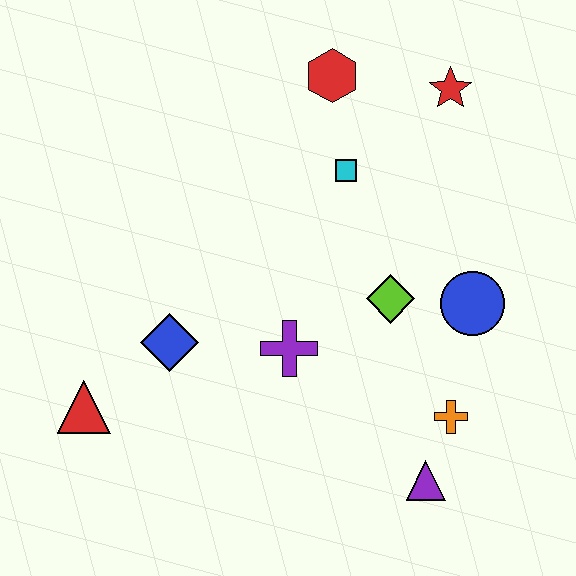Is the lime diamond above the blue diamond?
Yes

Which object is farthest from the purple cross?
The red star is farthest from the purple cross.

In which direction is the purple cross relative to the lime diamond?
The purple cross is to the left of the lime diamond.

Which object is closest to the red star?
The red hexagon is closest to the red star.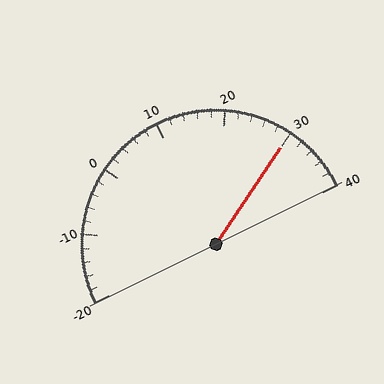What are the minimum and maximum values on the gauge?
The gauge ranges from -20 to 40.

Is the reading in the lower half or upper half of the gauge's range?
The reading is in the upper half of the range (-20 to 40).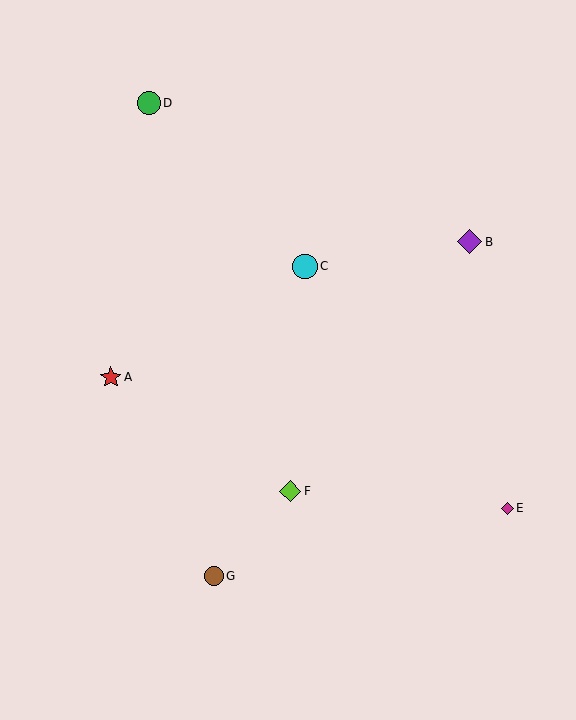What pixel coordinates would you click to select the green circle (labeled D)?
Click at (149, 103) to select the green circle D.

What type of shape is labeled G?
Shape G is a brown circle.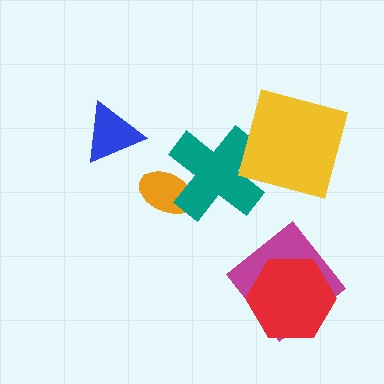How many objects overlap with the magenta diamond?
1 object overlaps with the magenta diamond.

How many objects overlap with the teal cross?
2 objects overlap with the teal cross.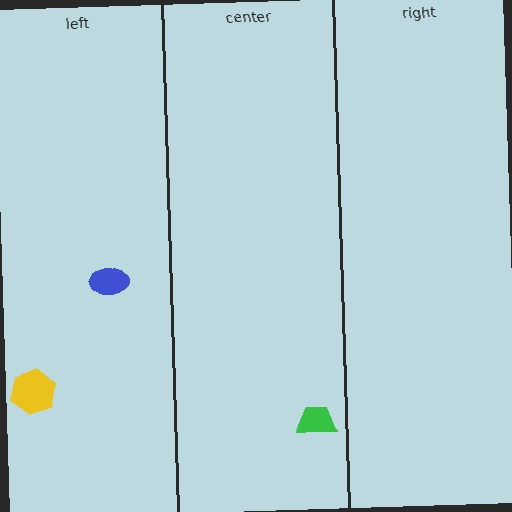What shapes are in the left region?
The blue ellipse, the yellow hexagon.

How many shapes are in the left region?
2.